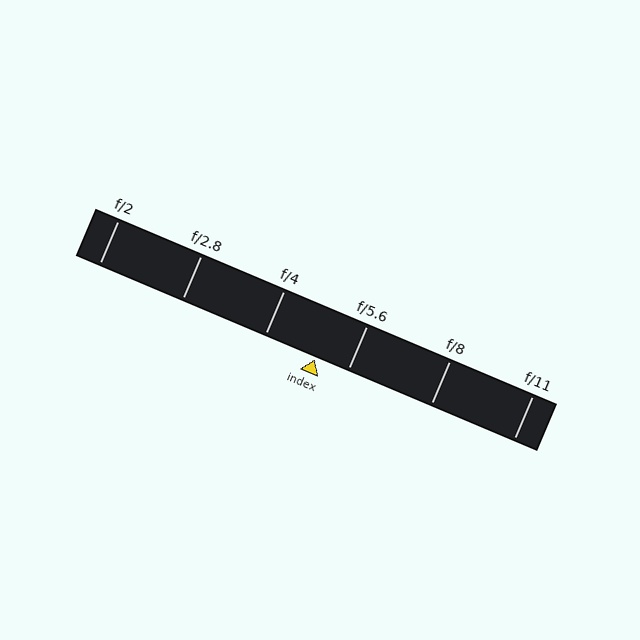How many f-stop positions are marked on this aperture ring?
There are 6 f-stop positions marked.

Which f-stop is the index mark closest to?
The index mark is closest to f/5.6.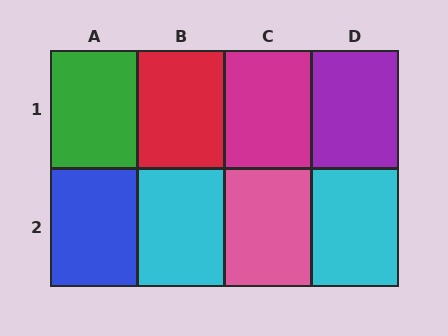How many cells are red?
1 cell is red.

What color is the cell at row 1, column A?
Green.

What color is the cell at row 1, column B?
Red.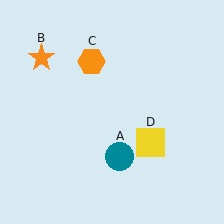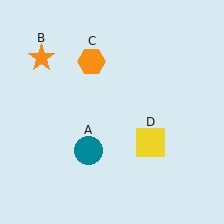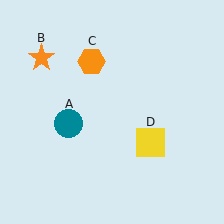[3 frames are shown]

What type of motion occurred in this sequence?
The teal circle (object A) rotated clockwise around the center of the scene.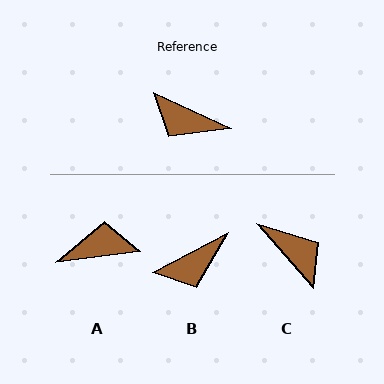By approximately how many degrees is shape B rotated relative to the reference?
Approximately 53 degrees counter-clockwise.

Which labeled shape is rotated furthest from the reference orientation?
C, about 156 degrees away.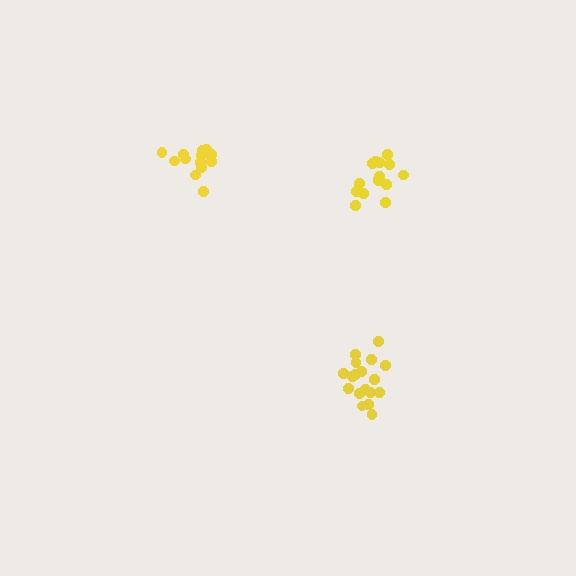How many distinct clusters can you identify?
There are 3 distinct clusters.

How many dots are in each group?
Group 1: 15 dots, Group 2: 18 dots, Group 3: 13 dots (46 total).